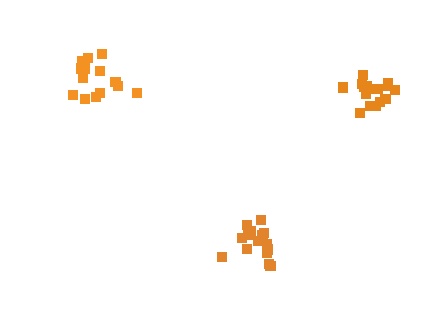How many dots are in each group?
Group 1: 16 dots, Group 2: 15 dots, Group 3: 17 dots (48 total).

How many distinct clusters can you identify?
There are 3 distinct clusters.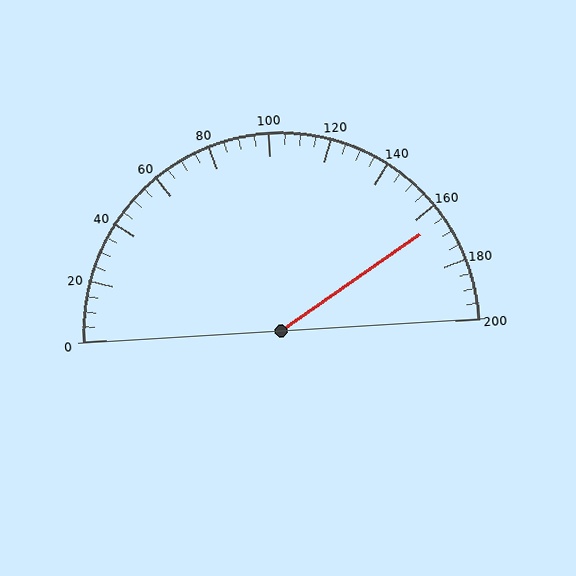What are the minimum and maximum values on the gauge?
The gauge ranges from 0 to 200.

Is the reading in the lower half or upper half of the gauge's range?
The reading is in the upper half of the range (0 to 200).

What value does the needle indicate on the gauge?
The needle indicates approximately 165.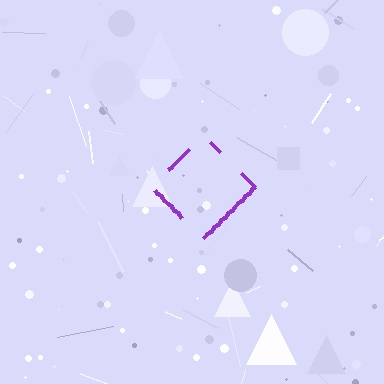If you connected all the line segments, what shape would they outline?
They would outline a diamond.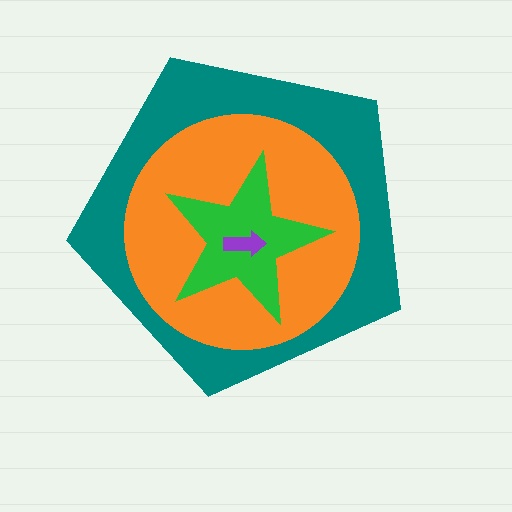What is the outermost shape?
The teal pentagon.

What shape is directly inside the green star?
The purple arrow.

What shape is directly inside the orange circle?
The green star.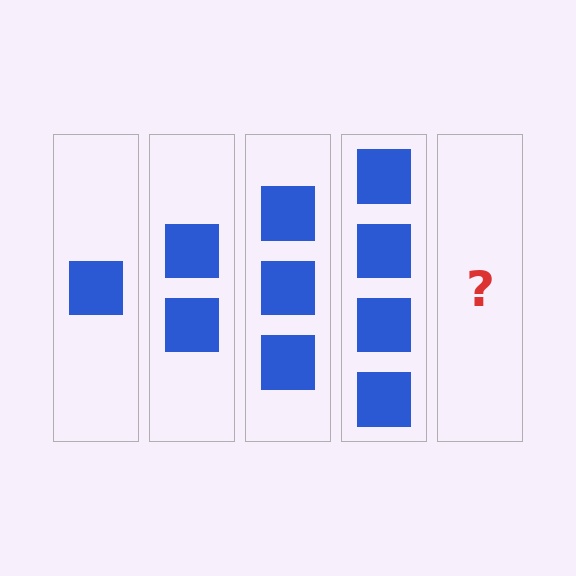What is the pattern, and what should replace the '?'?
The pattern is that each step adds one more square. The '?' should be 5 squares.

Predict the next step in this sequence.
The next step is 5 squares.